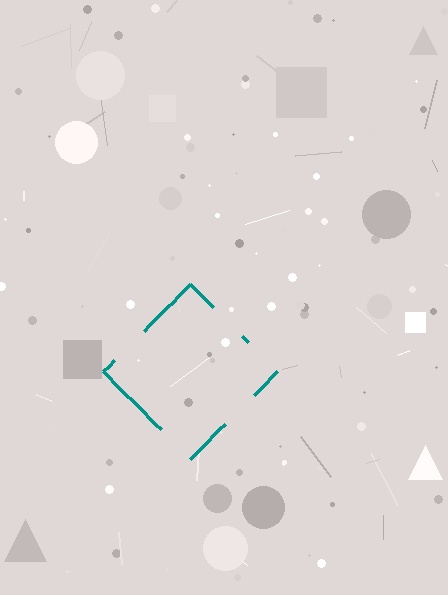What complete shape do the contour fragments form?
The contour fragments form a diamond.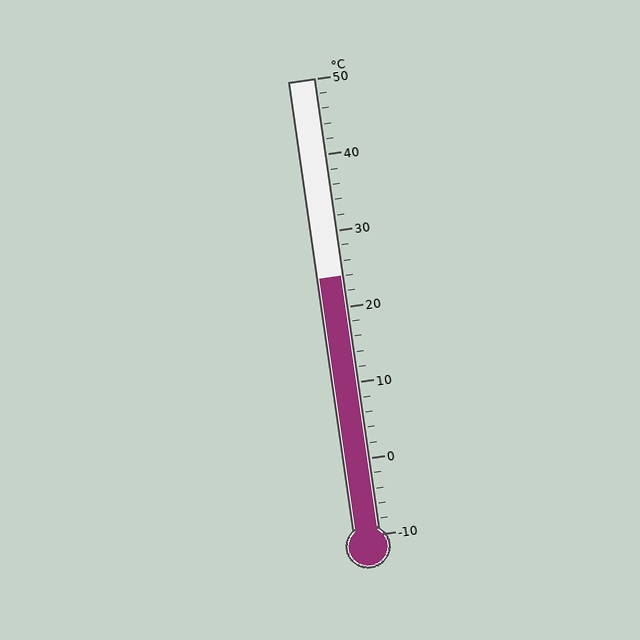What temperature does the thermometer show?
The thermometer shows approximately 24°C.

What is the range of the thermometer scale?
The thermometer scale ranges from -10°C to 50°C.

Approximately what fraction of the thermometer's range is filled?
The thermometer is filled to approximately 55% of its range.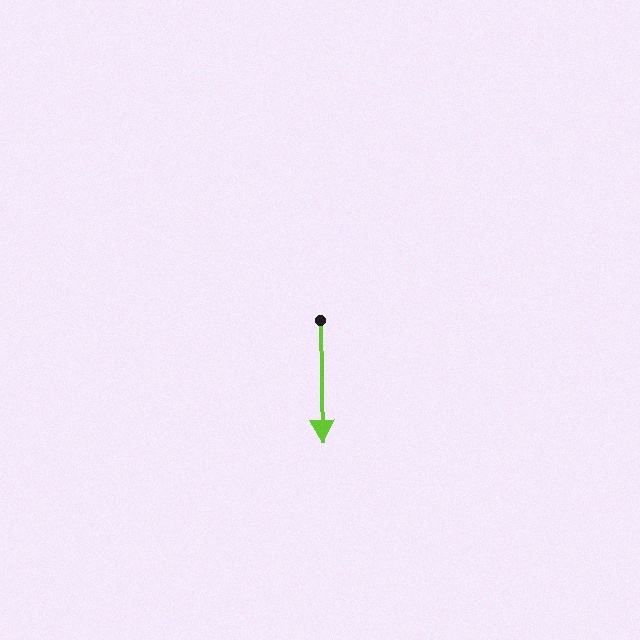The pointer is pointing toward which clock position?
Roughly 6 o'clock.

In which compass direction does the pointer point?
South.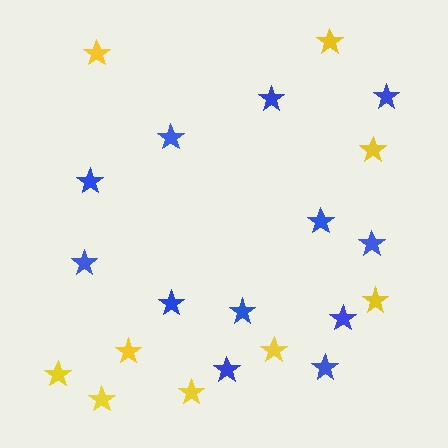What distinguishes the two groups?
There are 2 groups: one group of yellow stars (9) and one group of blue stars (12).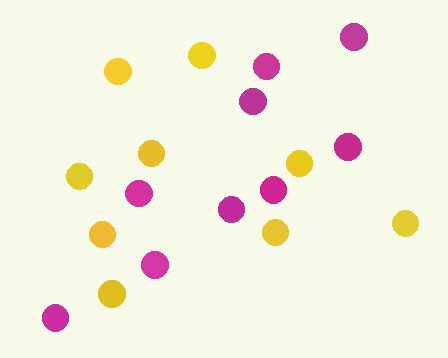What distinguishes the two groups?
There are 2 groups: one group of magenta circles (9) and one group of yellow circles (9).